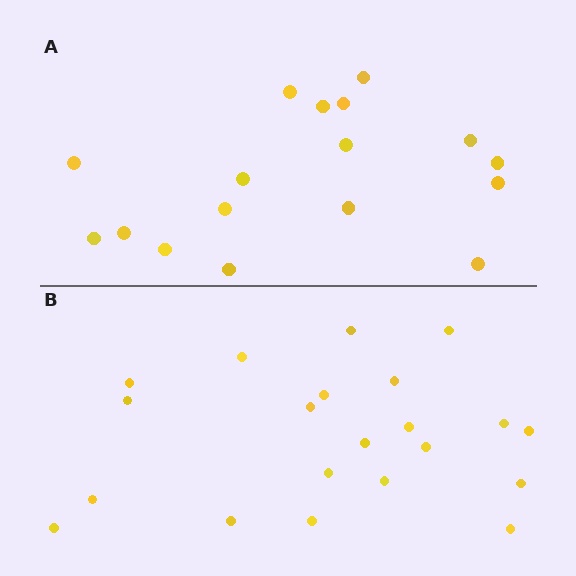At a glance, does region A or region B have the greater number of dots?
Region B (the bottom region) has more dots.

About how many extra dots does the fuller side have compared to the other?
Region B has about 4 more dots than region A.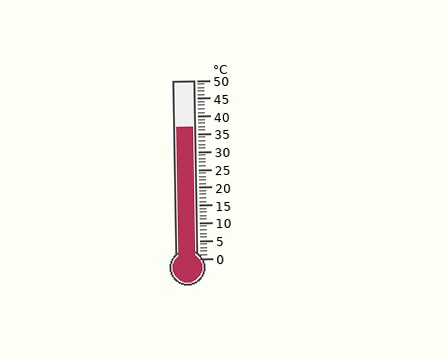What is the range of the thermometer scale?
The thermometer scale ranges from 0°C to 50°C.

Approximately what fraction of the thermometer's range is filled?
The thermometer is filled to approximately 75% of its range.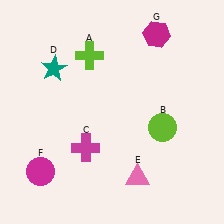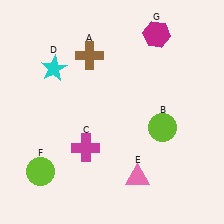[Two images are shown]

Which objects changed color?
A changed from lime to brown. D changed from teal to cyan. F changed from magenta to lime.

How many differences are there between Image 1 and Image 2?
There are 3 differences between the two images.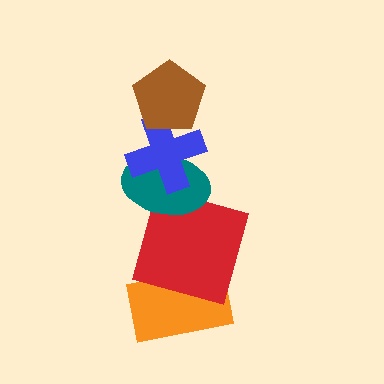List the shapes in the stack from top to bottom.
From top to bottom: the brown pentagon, the blue cross, the teal ellipse, the red square, the orange rectangle.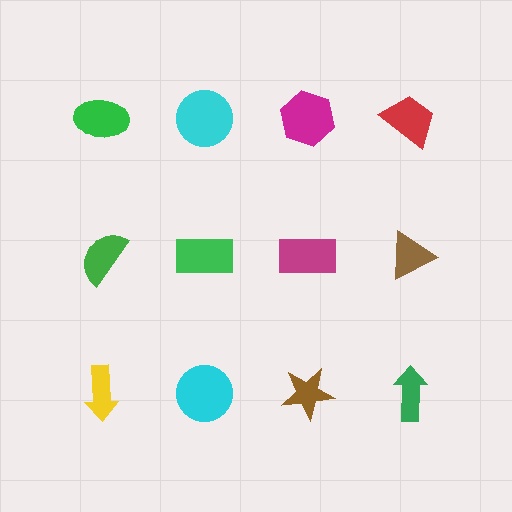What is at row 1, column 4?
A red trapezoid.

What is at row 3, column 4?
A green arrow.